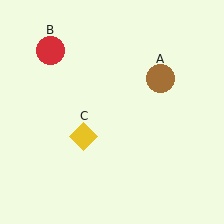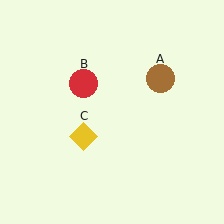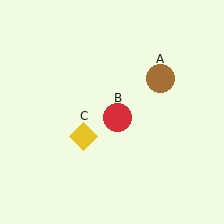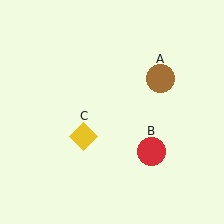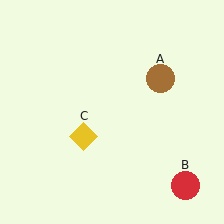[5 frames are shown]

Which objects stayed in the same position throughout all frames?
Brown circle (object A) and yellow diamond (object C) remained stationary.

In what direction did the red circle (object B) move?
The red circle (object B) moved down and to the right.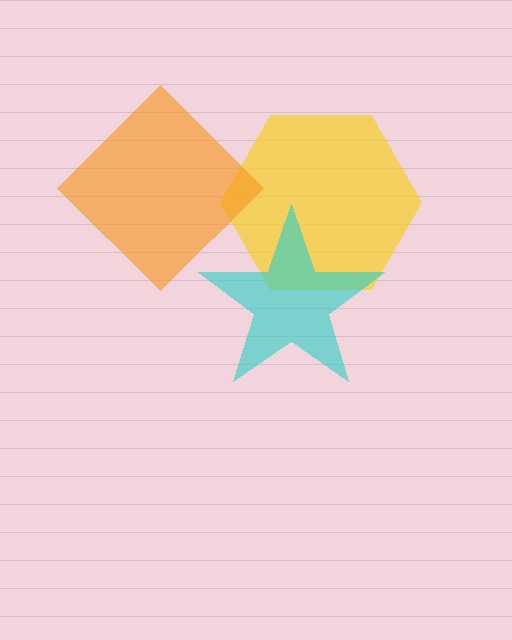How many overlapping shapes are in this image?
There are 3 overlapping shapes in the image.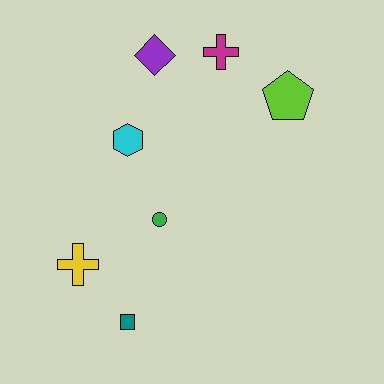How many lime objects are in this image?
There is 1 lime object.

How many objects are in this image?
There are 7 objects.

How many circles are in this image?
There is 1 circle.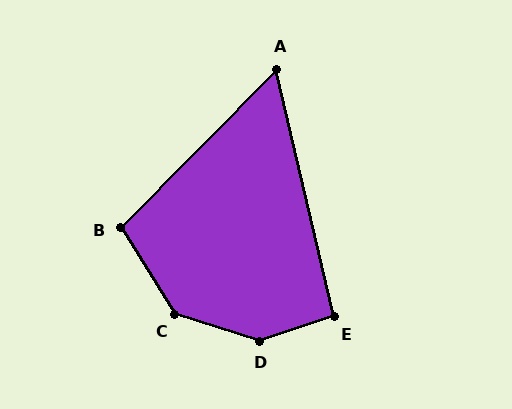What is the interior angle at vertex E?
Approximately 95 degrees (obtuse).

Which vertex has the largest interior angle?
D, at approximately 144 degrees.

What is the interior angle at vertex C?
Approximately 139 degrees (obtuse).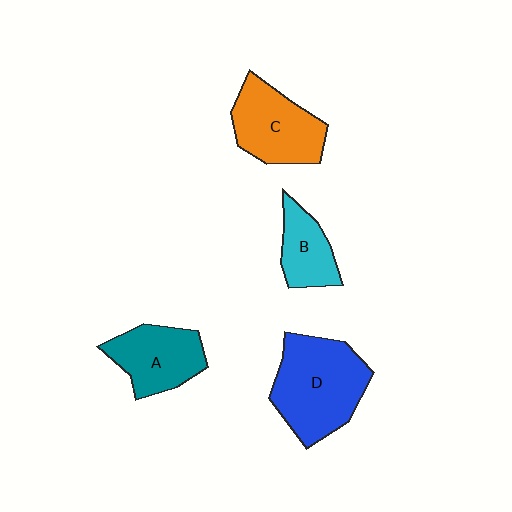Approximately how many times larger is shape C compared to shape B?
Approximately 1.5 times.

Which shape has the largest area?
Shape D (blue).